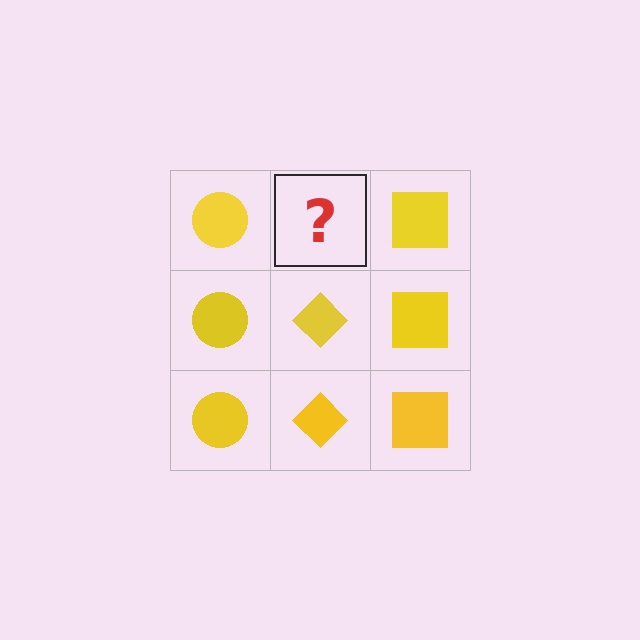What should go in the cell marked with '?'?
The missing cell should contain a yellow diamond.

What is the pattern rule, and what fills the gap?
The rule is that each column has a consistent shape. The gap should be filled with a yellow diamond.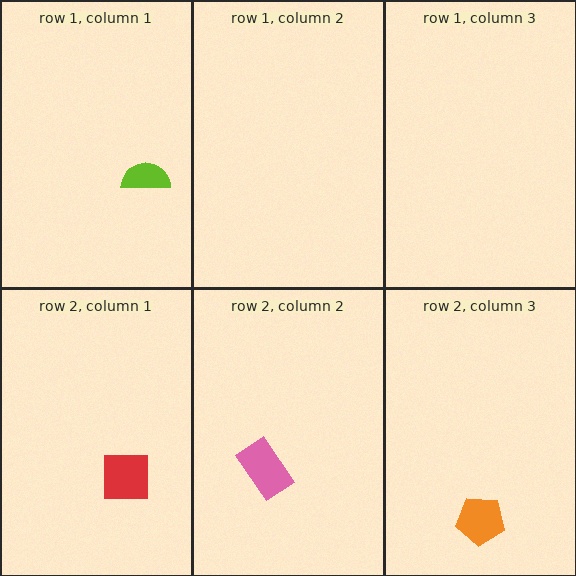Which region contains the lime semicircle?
The row 1, column 1 region.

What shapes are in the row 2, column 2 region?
The pink rectangle.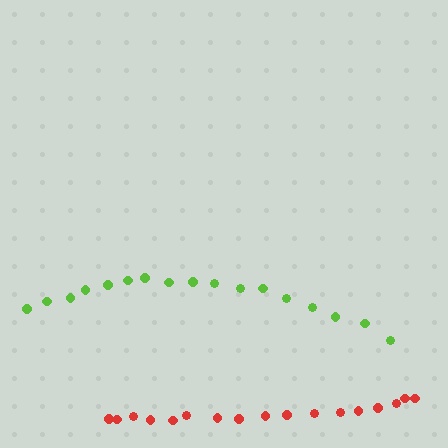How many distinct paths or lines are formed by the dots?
There are 2 distinct paths.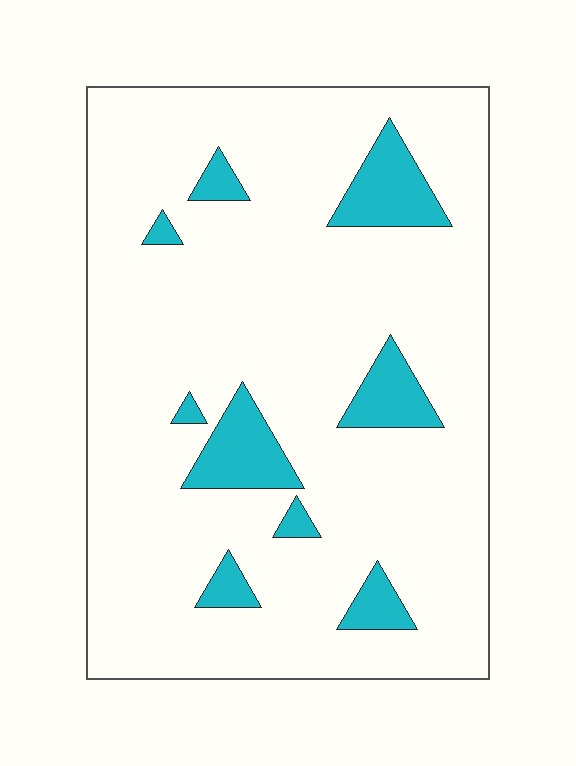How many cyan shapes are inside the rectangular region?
9.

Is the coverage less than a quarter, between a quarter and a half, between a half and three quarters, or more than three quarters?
Less than a quarter.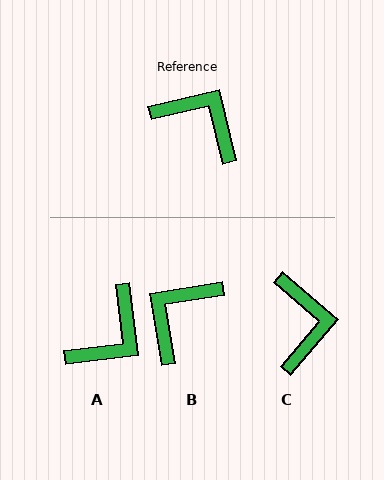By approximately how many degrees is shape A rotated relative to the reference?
Approximately 96 degrees clockwise.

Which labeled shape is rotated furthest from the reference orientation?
A, about 96 degrees away.